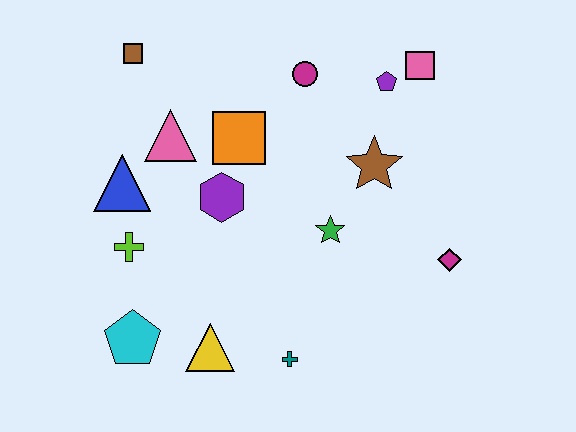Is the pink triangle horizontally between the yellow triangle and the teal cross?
No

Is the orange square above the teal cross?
Yes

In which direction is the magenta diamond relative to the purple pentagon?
The magenta diamond is below the purple pentagon.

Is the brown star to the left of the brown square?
No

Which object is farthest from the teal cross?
The brown square is farthest from the teal cross.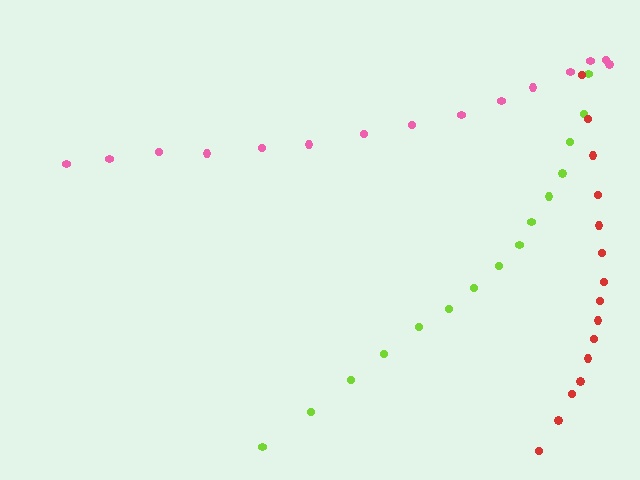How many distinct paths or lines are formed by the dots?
There are 3 distinct paths.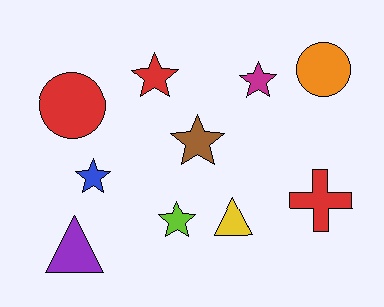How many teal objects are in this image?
There are no teal objects.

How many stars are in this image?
There are 5 stars.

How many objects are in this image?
There are 10 objects.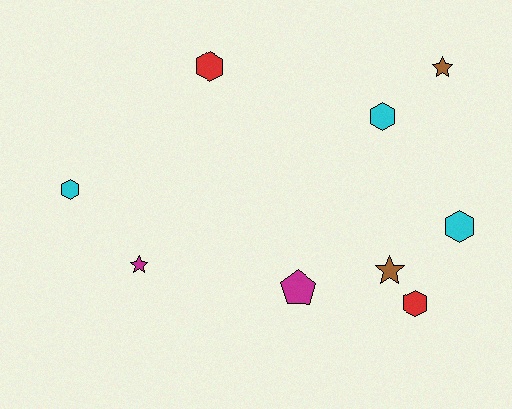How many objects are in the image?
There are 9 objects.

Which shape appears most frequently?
Hexagon, with 5 objects.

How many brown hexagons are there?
There are no brown hexagons.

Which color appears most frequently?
Cyan, with 3 objects.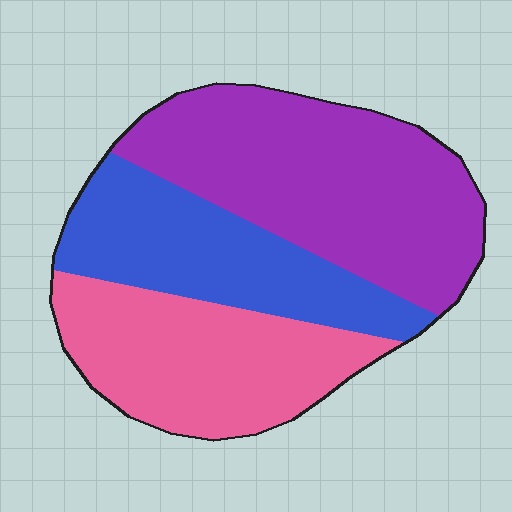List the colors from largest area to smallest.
From largest to smallest: purple, pink, blue.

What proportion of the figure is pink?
Pink takes up about one third (1/3) of the figure.